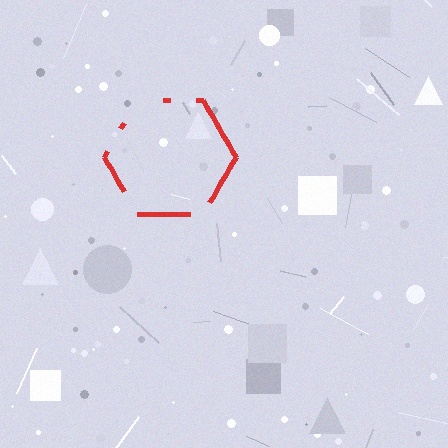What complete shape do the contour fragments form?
The contour fragments form a hexagon.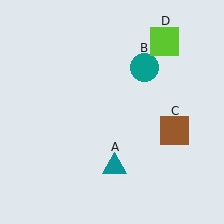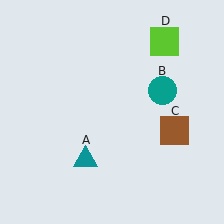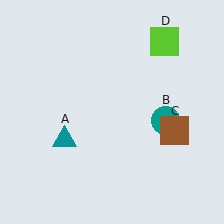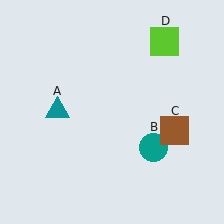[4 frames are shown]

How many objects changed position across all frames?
2 objects changed position: teal triangle (object A), teal circle (object B).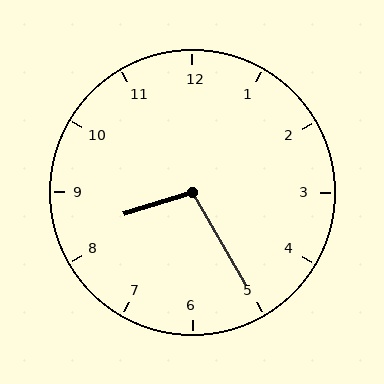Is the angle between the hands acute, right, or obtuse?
It is obtuse.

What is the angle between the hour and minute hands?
Approximately 102 degrees.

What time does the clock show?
8:25.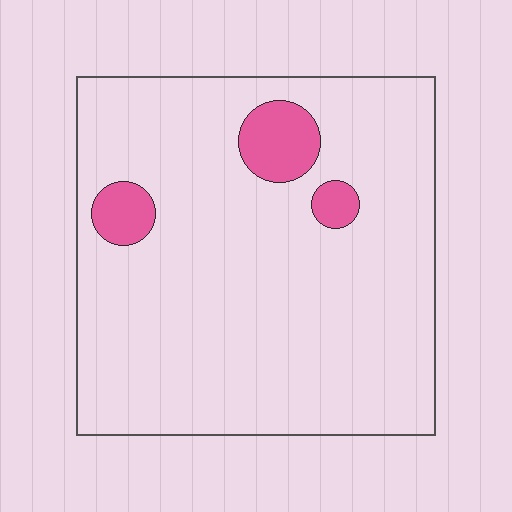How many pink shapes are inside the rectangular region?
3.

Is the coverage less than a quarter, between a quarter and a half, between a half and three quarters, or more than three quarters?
Less than a quarter.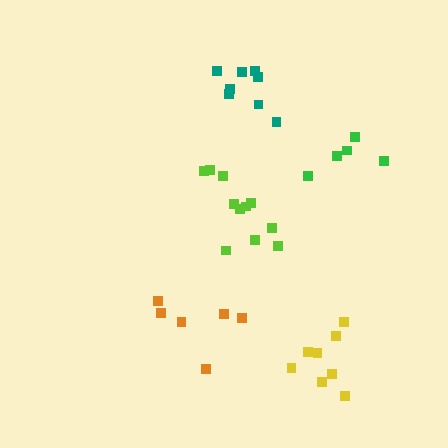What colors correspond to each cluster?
The clusters are colored: yellow, teal, orange, green, lime.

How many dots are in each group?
Group 1: 8 dots, Group 2: 8 dots, Group 3: 6 dots, Group 4: 5 dots, Group 5: 11 dots (38 total).